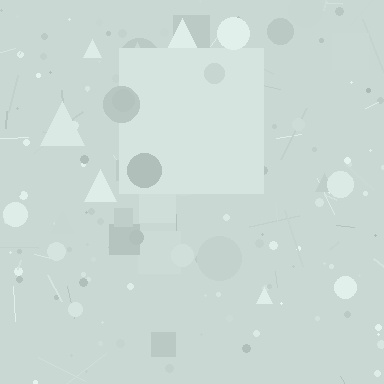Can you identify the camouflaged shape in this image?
The camouflaged shape is a square.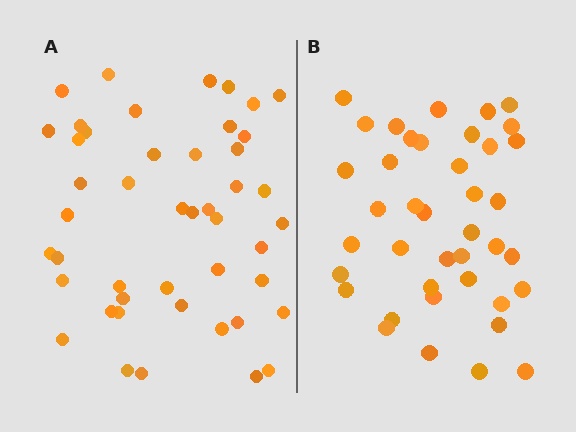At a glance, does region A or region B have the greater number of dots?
Region A (the left region) has more dots.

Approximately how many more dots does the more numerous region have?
Region A has about 6 more dots than region B.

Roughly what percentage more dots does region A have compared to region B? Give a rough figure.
About 15% more.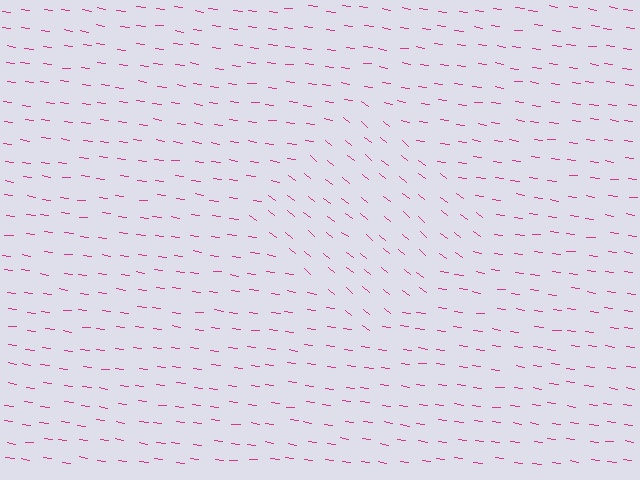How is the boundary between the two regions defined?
The boundary is defined purely by a change in line orientation (approximately 31 degrees difference). All lines are the same color and thickness.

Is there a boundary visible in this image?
Yes, there is a texture boundary formed by a change in line orientation.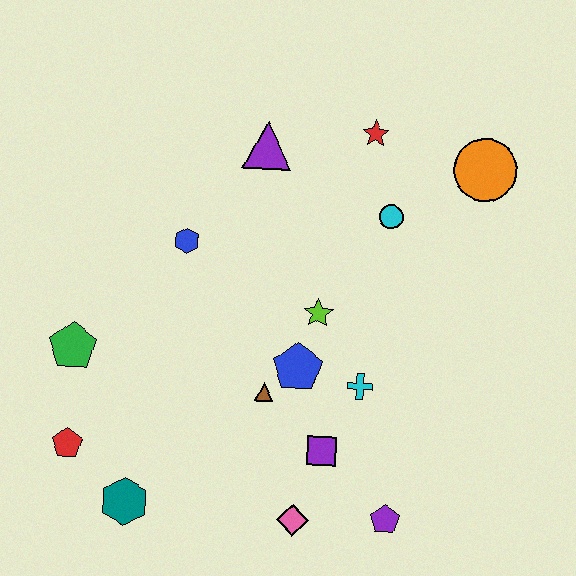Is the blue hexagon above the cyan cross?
Yes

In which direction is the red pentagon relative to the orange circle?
The red pentagon is to the left of the orange circle.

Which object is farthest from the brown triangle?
The orange circle is farthest from the brown triangle.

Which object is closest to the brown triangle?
The blue pentagon is closest to the brown triangle.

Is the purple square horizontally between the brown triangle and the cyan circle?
Yes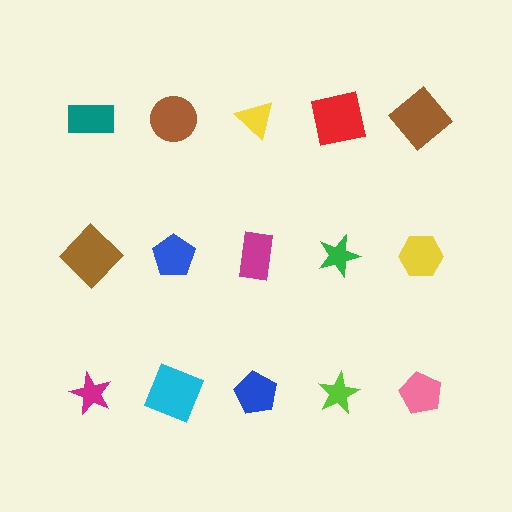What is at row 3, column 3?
A blue pentagon.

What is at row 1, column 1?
A teal rectangle.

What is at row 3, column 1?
A magenta star.